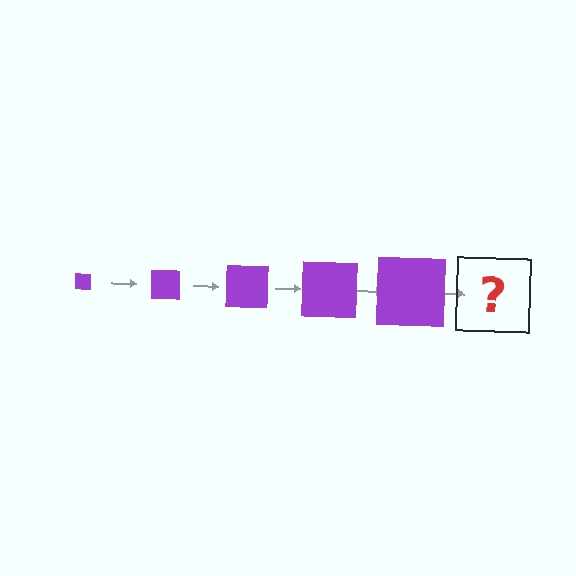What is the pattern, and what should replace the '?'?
The pattern is that the square gets progressively larger each step. The '?' should be a purple square, larger than the previous one.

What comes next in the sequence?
The next element should be a purple square, larger than the previous one.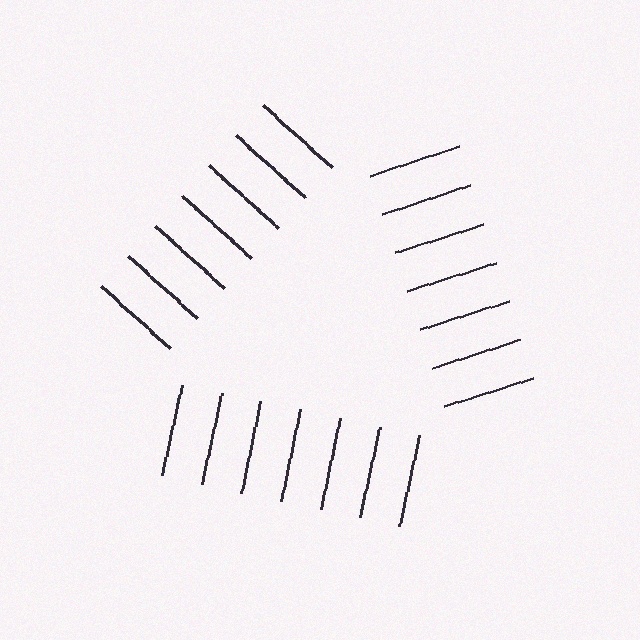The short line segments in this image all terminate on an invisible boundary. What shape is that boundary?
An illusory triangle — the line segments terminate on its edges but no continuous stroke is drawn.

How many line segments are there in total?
21 — 7 along each of the 3 edges.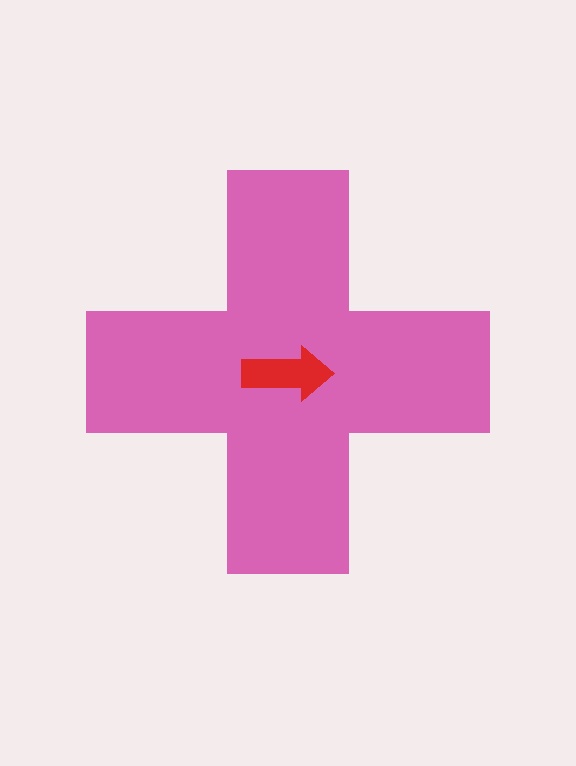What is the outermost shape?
The pink cross.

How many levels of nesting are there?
2.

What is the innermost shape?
The red arrow.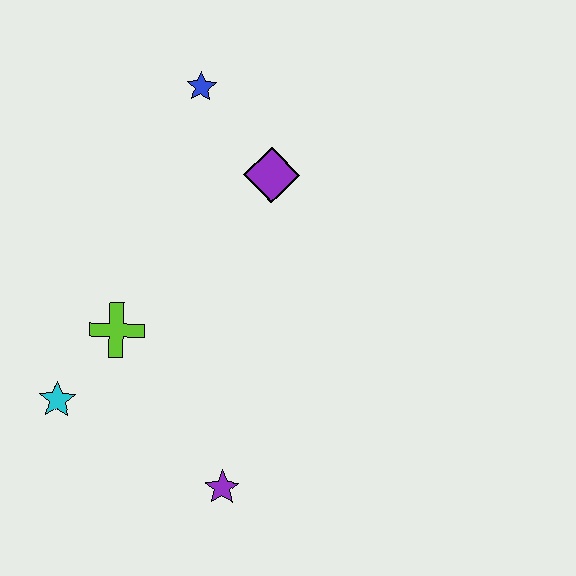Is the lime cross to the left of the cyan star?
No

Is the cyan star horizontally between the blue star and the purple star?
No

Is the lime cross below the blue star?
Yes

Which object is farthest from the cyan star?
The blue star is farthest from the cyan star.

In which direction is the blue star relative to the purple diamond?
The blue star is above the purple diamond.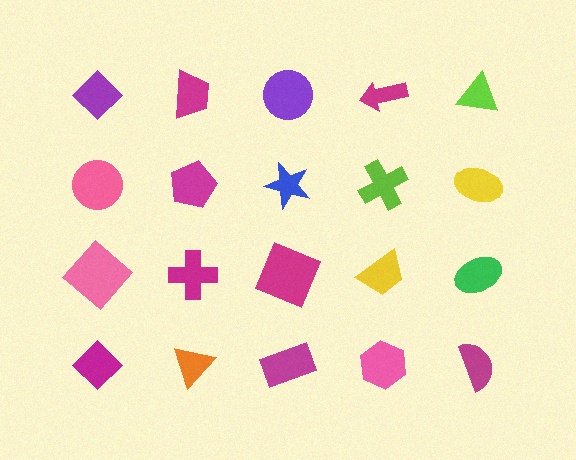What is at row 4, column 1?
A magenta diamond.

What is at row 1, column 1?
A purple diamond.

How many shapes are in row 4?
5 shapes.